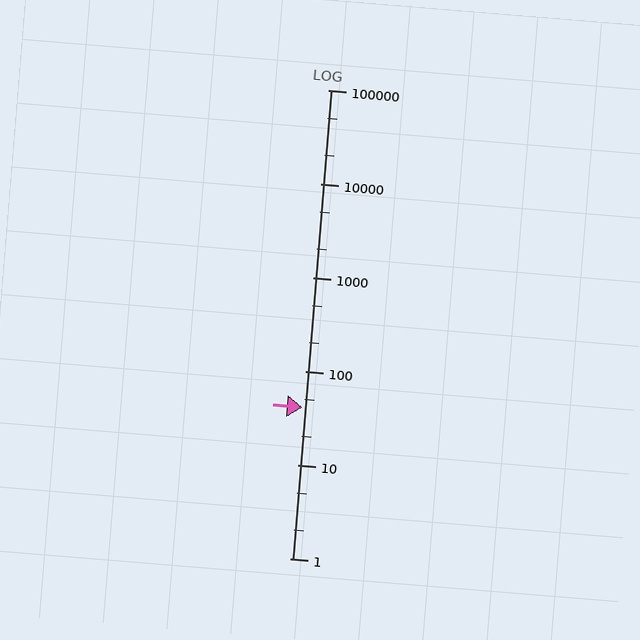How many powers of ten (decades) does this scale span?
The scale spans 5 decades, from 1 to 100000.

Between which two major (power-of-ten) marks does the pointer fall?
The pointer is between 10 and 100.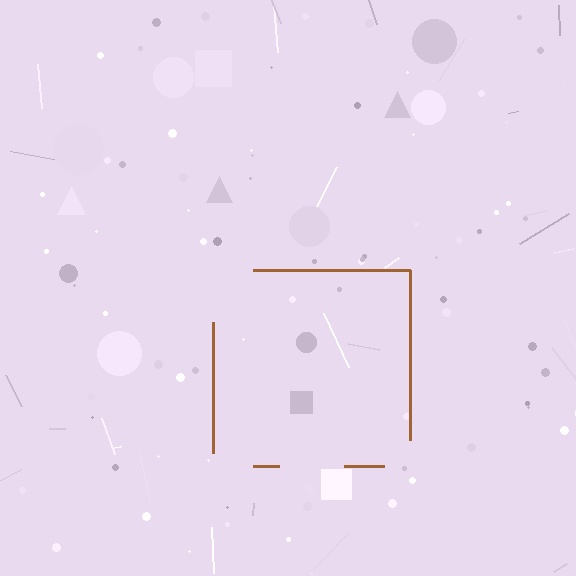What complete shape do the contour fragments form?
The contour fragments form a square.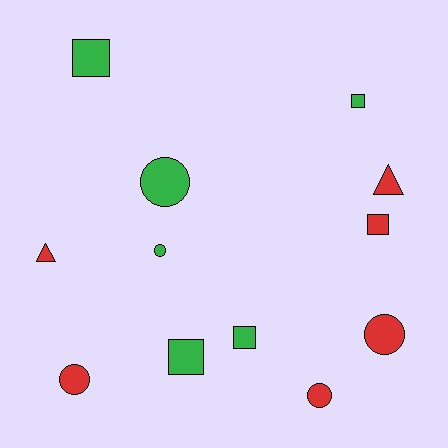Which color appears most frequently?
Red, with 6 objects.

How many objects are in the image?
There are 12 objects.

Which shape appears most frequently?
Square, with 5 objects.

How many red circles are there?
There are 3 red circles.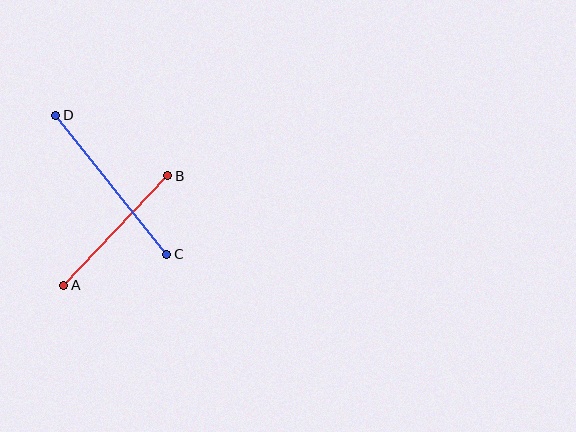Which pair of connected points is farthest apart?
Points C and D are farthest apart.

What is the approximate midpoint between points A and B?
The midpoint is at approximately (116, 230) pixels.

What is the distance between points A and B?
The distance is approximately 151 pixels.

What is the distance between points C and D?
The distance is approximately 178 pixels.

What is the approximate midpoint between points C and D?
The midpoint is at approximately (111, 185) pixels.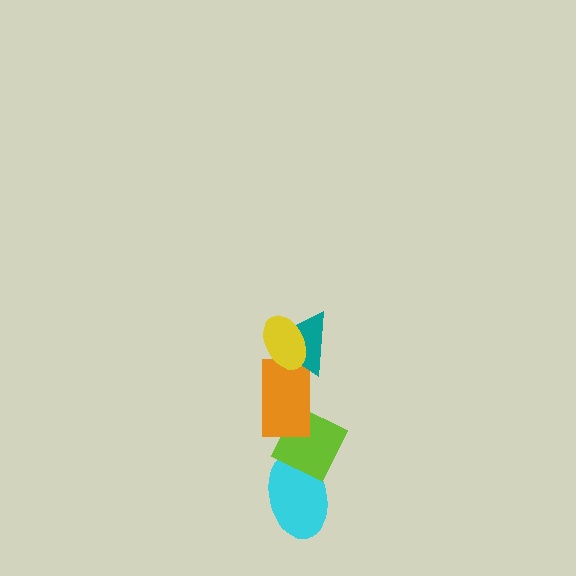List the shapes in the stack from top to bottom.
From top to bottom: the yellow ellipse, the teal triangle, the orange rectangle, the lime diamond, the cyan ellipse.